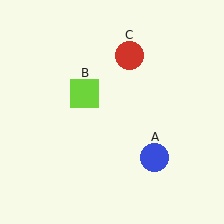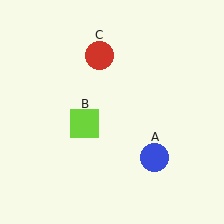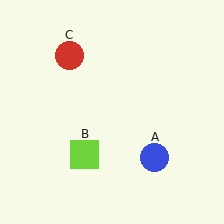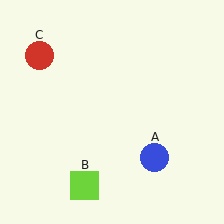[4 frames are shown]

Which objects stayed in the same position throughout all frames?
Blue circle (object A) remained stationary.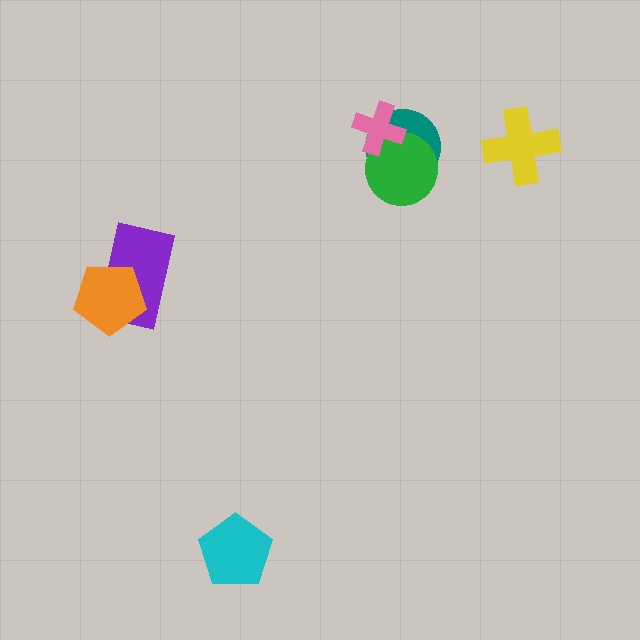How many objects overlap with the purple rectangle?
1 object overlaps with the purple rectangle.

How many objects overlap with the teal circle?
2 objects overlap with the teal circle.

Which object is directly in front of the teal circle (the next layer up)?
The green circle is directly in front of the teal circle.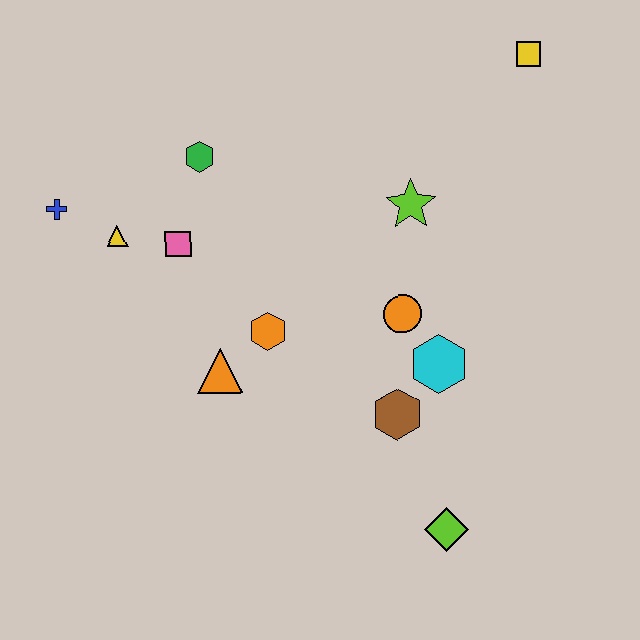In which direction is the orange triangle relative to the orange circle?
The orange triangle is to the left of the orange circle.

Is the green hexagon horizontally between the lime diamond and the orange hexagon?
No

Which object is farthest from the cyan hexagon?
The blue cross is farthest from the cyan hexagon.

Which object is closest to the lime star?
The orange circle is closest to the lime star.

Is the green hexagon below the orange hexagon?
No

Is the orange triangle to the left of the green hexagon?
No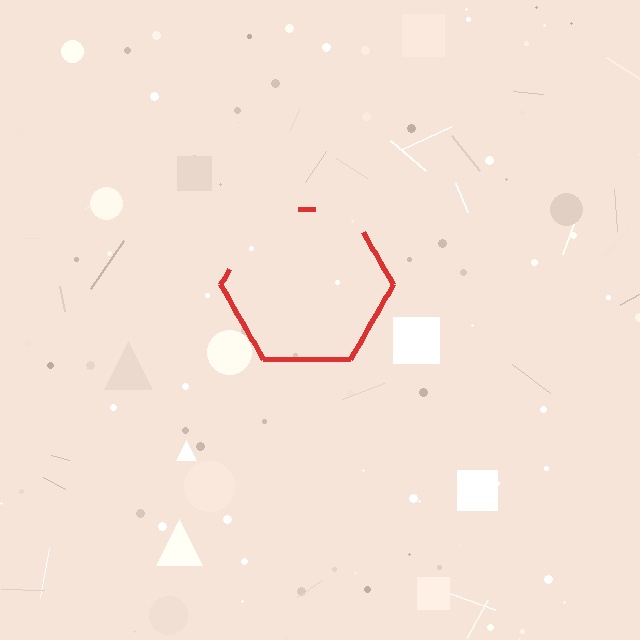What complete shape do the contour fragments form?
The contour fragments form a hexagon.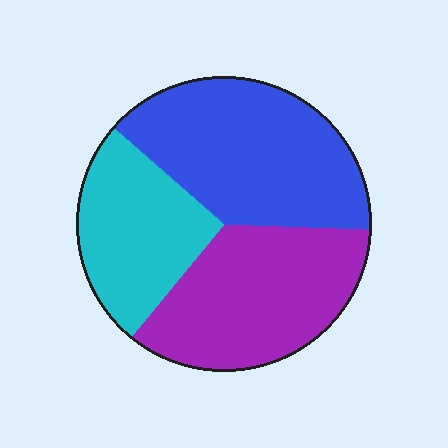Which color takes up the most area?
Blue, at roughly 40%.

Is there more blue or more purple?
Blue.